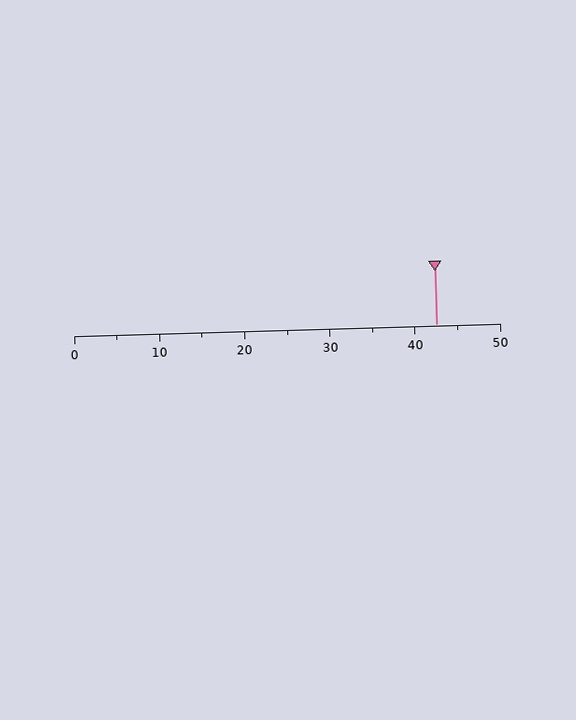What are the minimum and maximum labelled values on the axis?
The axis runs from 0 to 50.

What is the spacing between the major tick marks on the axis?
The major ticks are spaced 10 apart.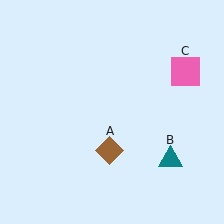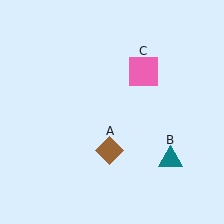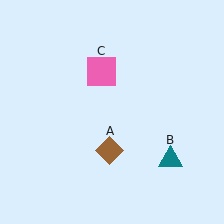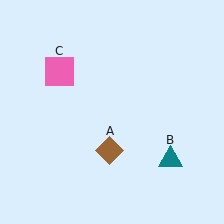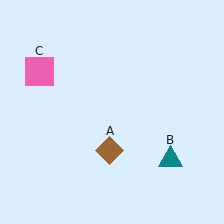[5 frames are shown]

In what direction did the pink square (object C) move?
The pink square (object C) moved left.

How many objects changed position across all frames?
1 object changed position: pink square (object C).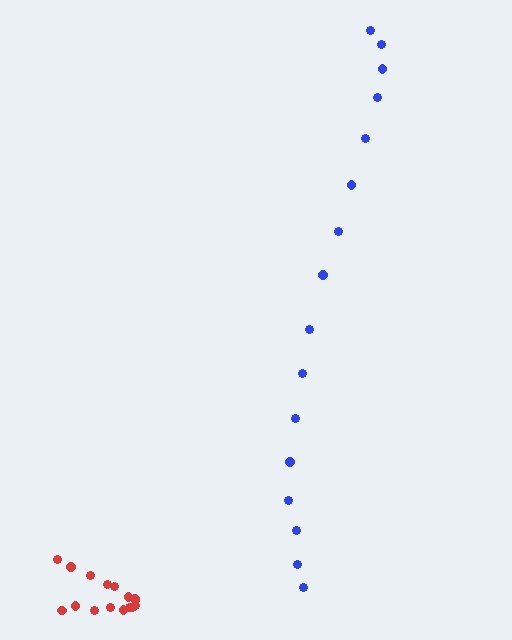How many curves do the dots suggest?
There are 2 distinct paths.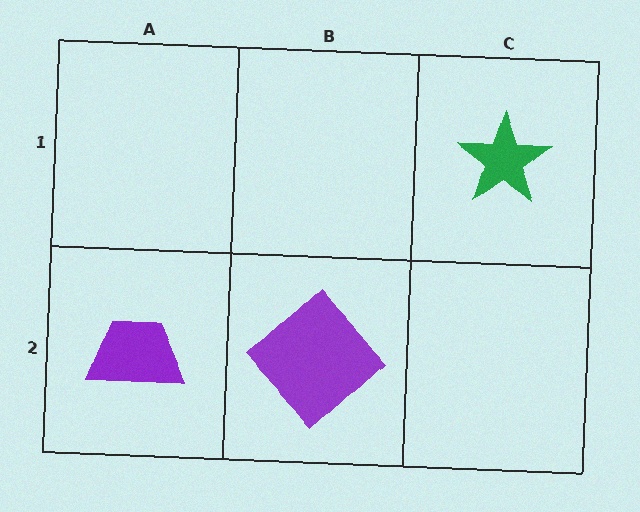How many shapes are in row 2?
2 shapes.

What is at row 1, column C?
A green star.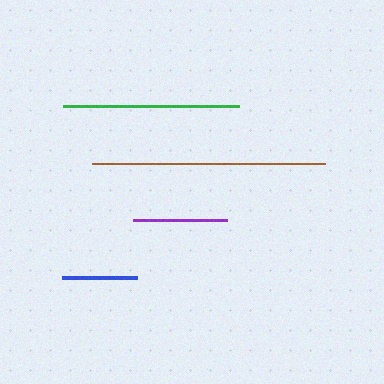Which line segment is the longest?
The brown line is the longest at approximately 234 pixels.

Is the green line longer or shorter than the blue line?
The green line is longer than the blue line.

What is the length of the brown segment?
The brown segment is approximately 234 pixels long.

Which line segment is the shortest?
The blue line is the shortest at approximately 75 pixels.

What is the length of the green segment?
The green segment is approximately 175 pixels long.